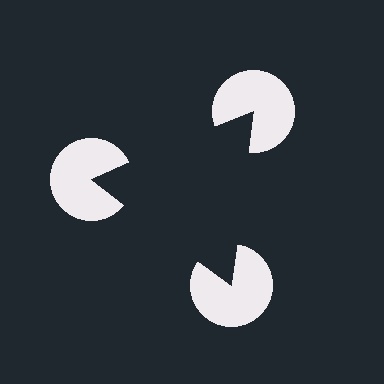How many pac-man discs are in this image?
There are 3 — one at each vertex of the illusory triangle.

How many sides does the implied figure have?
3 sides.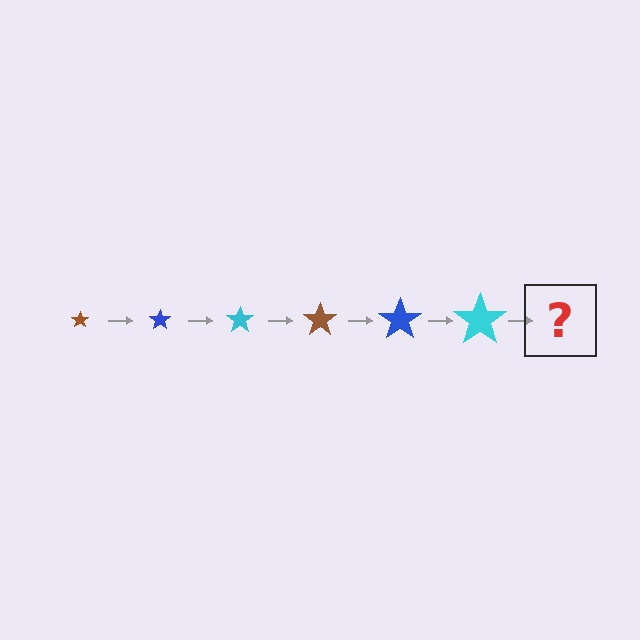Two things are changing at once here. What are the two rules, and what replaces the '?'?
The two rules are that the star grows larger each step and the color cycles through brown, blue, and cyan. The '?' should be a brown star, larger than the previous one.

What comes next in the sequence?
The next element should be a brown star, larger than the previous one.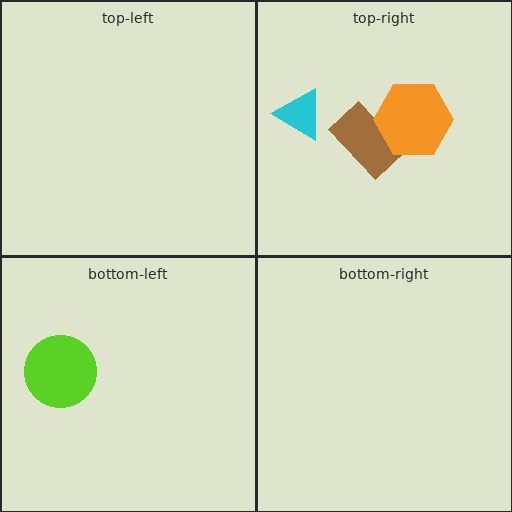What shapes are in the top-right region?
The cyan triangle, the brown rectangle, the orange hexagon.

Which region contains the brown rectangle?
The top-right region.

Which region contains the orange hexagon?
The top-right region.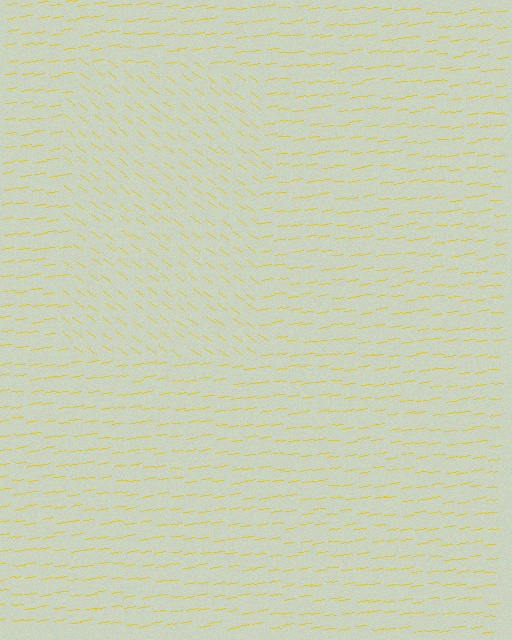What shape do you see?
I see a rectangle.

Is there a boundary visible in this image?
Yes, there is a texture boundary formed by a change in line orientation.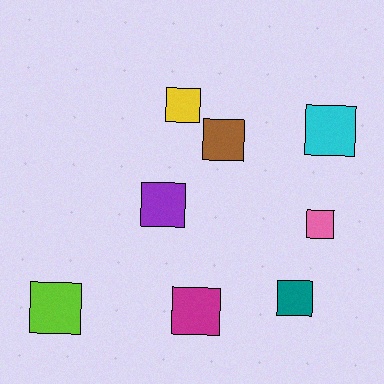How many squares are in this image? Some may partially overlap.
There are 8 squares.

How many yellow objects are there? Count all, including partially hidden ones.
There is 1 yellow object.